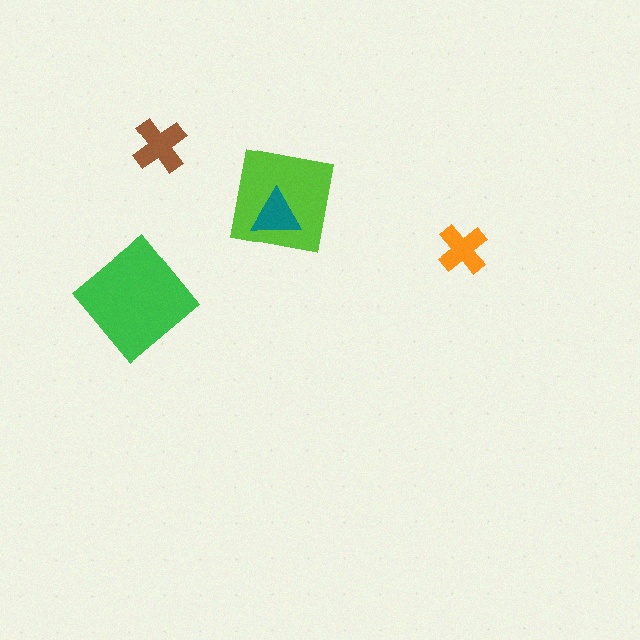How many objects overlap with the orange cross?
0 objects overlap with the orange cross.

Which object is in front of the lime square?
The teal triangle is in front of the lime square.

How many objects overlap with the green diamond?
0 objects overlap with the green diamond.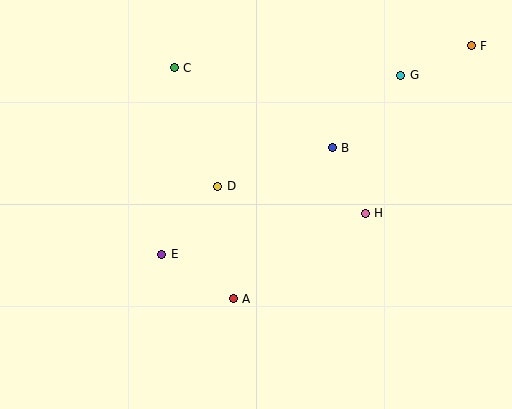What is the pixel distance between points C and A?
The distance between C and A is 238 pixels.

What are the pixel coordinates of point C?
Point C is at (174, 68).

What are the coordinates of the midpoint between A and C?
The midpoint between A and C is at (204, 183).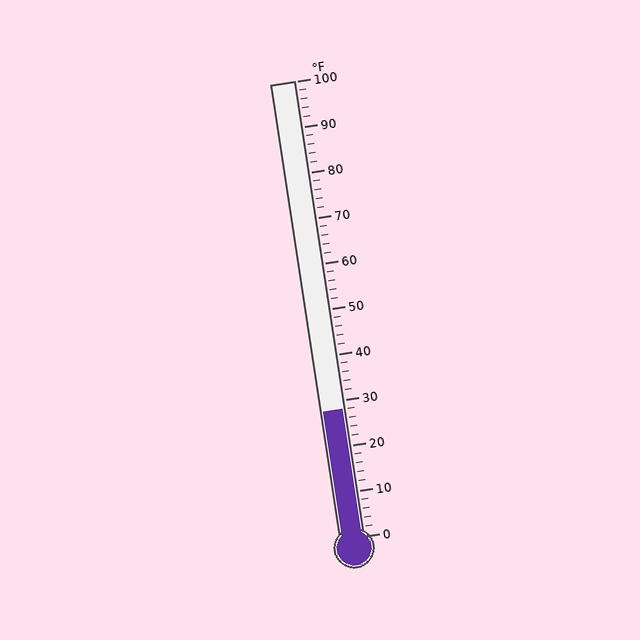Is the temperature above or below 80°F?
The temperature is below 80°F.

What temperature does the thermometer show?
The thermometer shows approximately 28°F.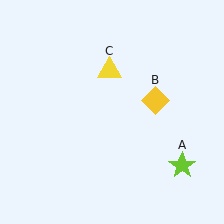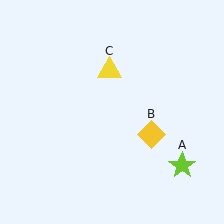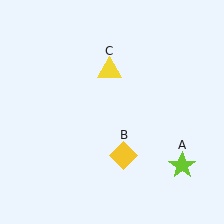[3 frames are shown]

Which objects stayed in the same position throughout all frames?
Lime star (object A) and yellow triangle (object C) remained stationary.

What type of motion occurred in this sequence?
The yellow diamond (object B) rotated clockwise around the center of the scene.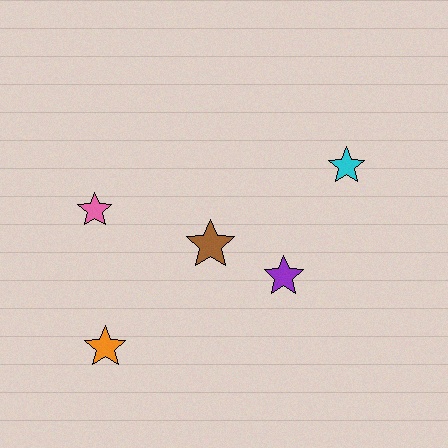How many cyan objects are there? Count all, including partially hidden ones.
There is 1 cyan object.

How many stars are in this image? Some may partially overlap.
There are 5 stars.